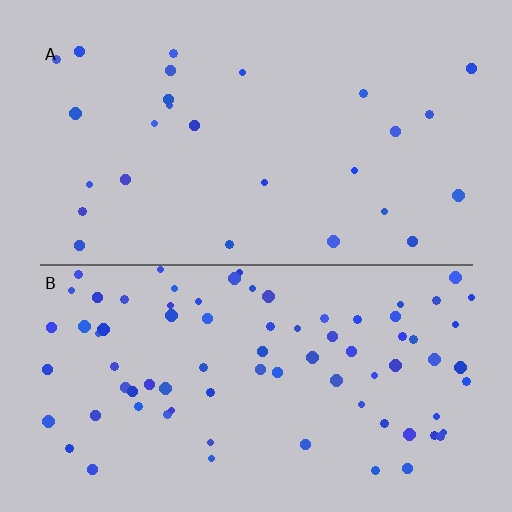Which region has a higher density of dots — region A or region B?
B (the bottom).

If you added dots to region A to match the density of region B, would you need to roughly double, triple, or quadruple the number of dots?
Approximately triple.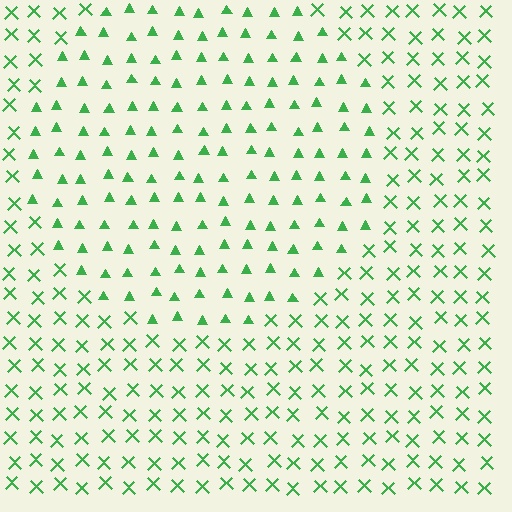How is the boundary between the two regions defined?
The boundary is defined by a change in element shape: triangles inside vs. X marks outside. All elements share the same color and spacing.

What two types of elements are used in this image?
The image uses triangles inside the circle region and X marks outside it.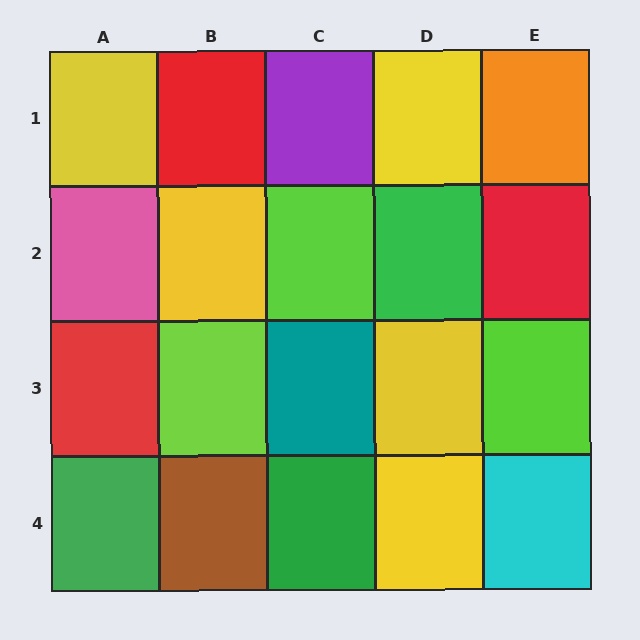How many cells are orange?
1 cell is orange.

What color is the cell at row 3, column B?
Lime.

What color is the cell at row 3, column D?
Yellow.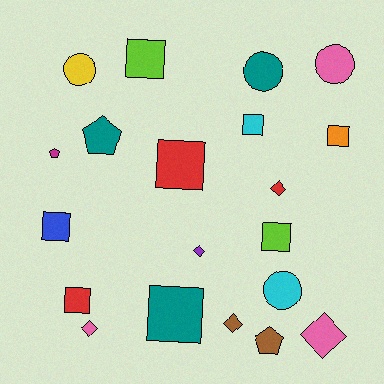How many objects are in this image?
There are 20 objects.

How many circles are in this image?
There are 4 circles.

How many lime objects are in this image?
There are 2 lime objects.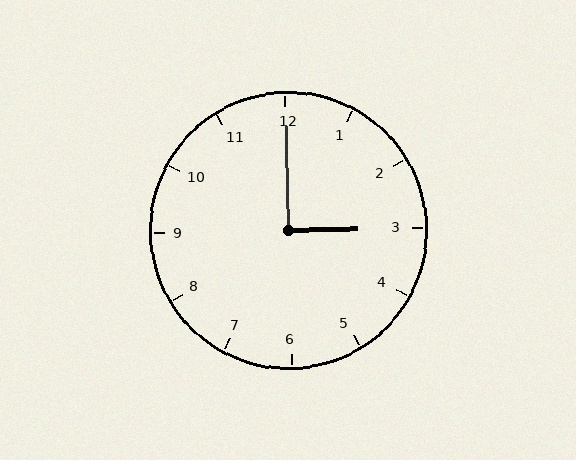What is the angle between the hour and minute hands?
Approximately 90 degrees.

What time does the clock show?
3:00.